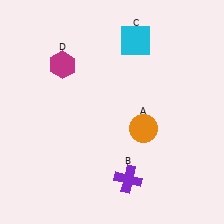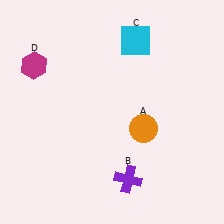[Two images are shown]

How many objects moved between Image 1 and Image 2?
1 object moved between the two images.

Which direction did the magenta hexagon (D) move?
The magenta hexagon (D) moved left.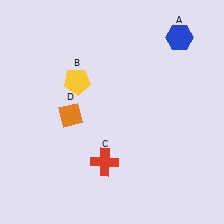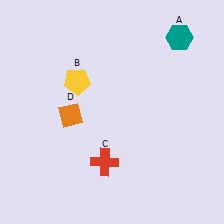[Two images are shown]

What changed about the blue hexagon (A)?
In Image 1, A is blue. In Image 2, it changed to teal.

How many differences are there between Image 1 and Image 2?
There is 1 difference between the two images.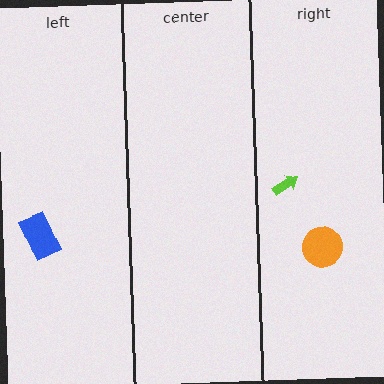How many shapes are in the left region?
1.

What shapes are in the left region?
The blue rectangle.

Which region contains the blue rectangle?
The left region.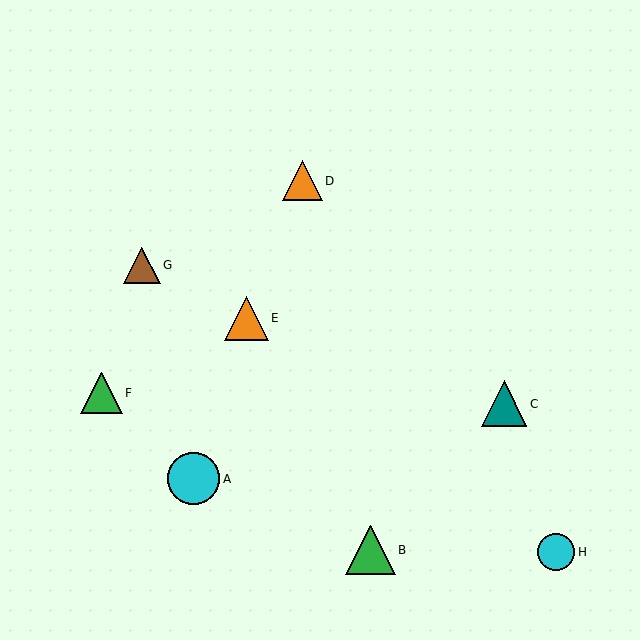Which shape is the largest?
The cyan circle (labeled A) is the largest.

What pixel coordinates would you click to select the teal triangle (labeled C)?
Click at (504, 404) to select the teal triangle C.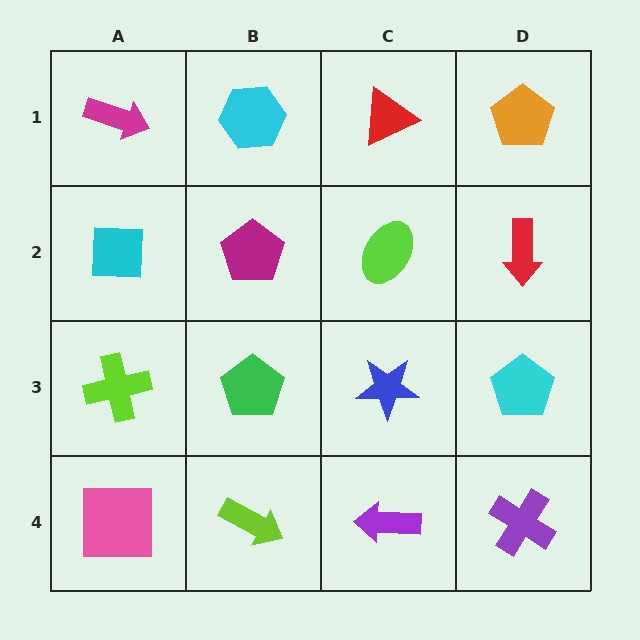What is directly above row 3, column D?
A red arrow.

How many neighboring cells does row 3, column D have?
3.